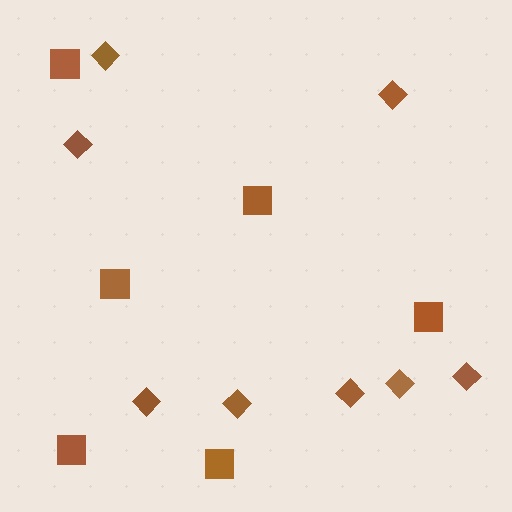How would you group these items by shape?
There are 2 groups: one group of squares (6) and one group of diamonds (8).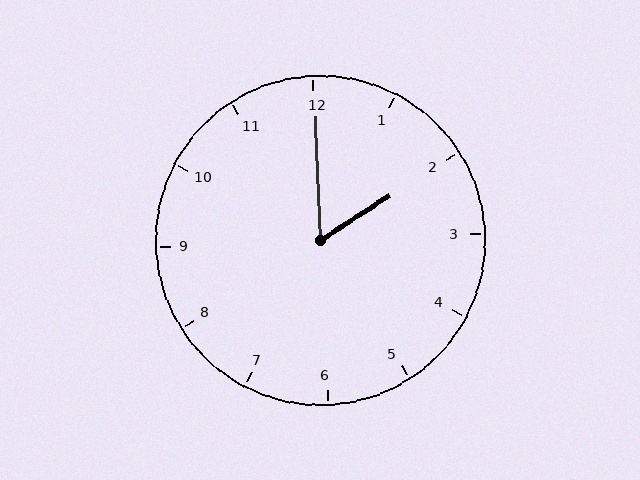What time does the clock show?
2:00.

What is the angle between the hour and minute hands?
Approximately 60 degrees.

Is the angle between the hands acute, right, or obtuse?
It is acute.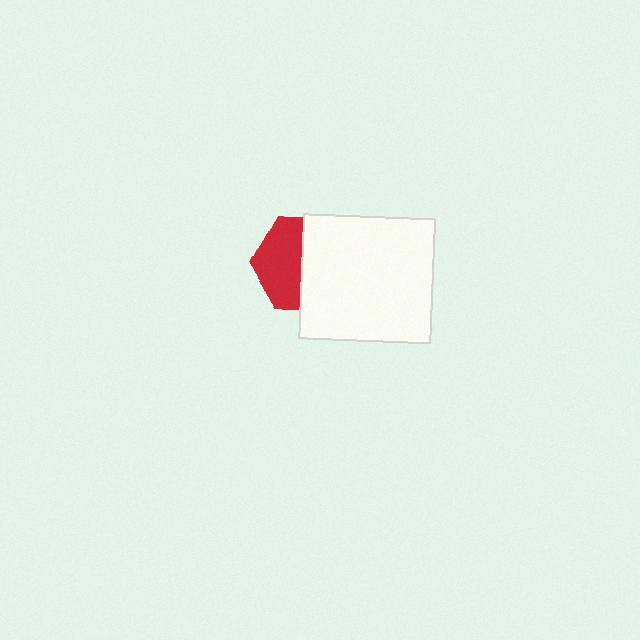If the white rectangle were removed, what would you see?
You would see the complete red hexagon.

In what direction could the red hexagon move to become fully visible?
The red hexagon could move left. That would shift it out from behind the white rectangle entirely.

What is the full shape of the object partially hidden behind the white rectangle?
The partially hidden object is a red hexagon.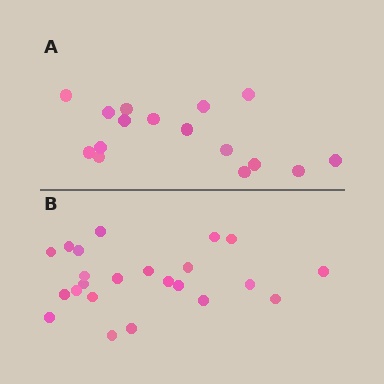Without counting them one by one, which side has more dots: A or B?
Region B (the bottom region) has more dots.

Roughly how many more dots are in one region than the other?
Region B has roughly 8 or so more dots than region A.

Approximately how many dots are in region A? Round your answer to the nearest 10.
About 20 dots. (The exact count is 16, which rounds to 20.)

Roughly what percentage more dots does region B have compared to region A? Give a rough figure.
About 45% more.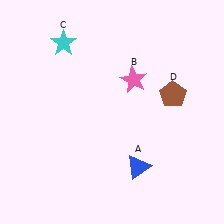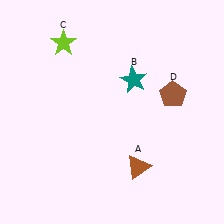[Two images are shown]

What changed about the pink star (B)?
In Image 1, B is pink. In Image 2, it changed to teal.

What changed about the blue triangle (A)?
In Image 1, A is blue. In Image 2, it changed to brown.